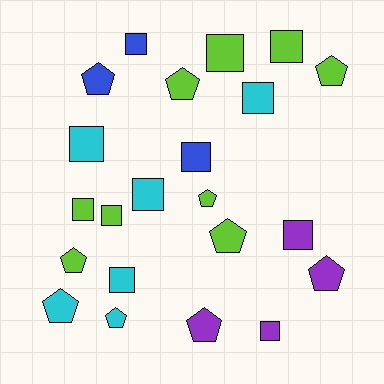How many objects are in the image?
There are 22 objects.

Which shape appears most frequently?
Square, with 12 objects.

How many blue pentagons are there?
There is 1 blue pentagon.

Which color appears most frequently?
Lime, with 9 objects.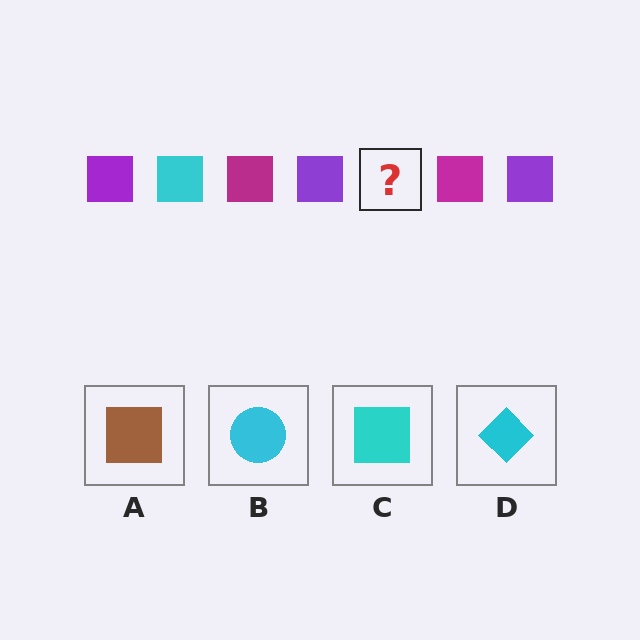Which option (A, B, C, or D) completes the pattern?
C.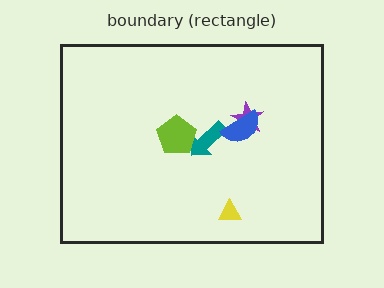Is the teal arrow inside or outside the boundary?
Inside.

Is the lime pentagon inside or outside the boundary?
Inside.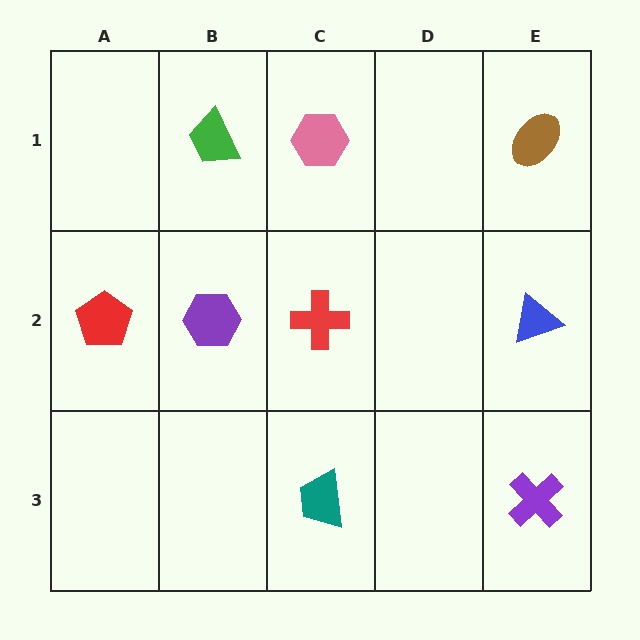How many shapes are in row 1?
3 shapes.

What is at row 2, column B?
A purple hexagon.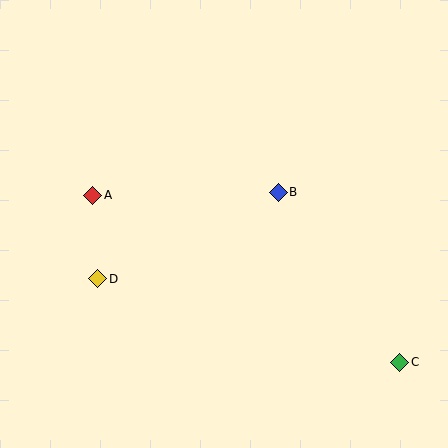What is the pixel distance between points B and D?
The distance between B and D is 200 pixels.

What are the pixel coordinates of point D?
Point D is at (98, 279).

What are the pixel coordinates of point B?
Point B is at (278, 192).